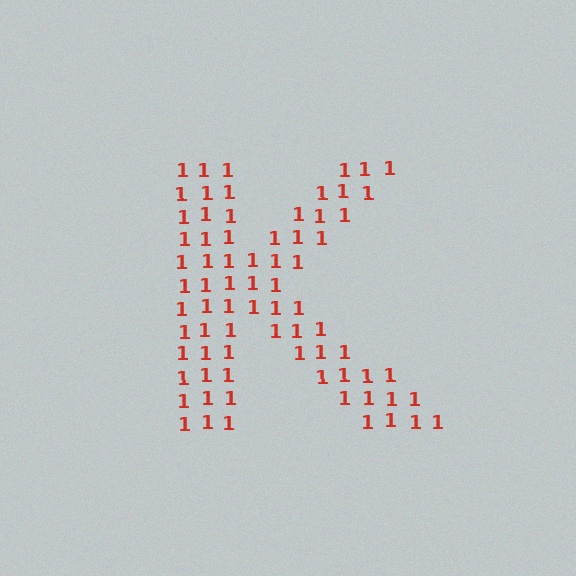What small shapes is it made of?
It is made of small digit 1's.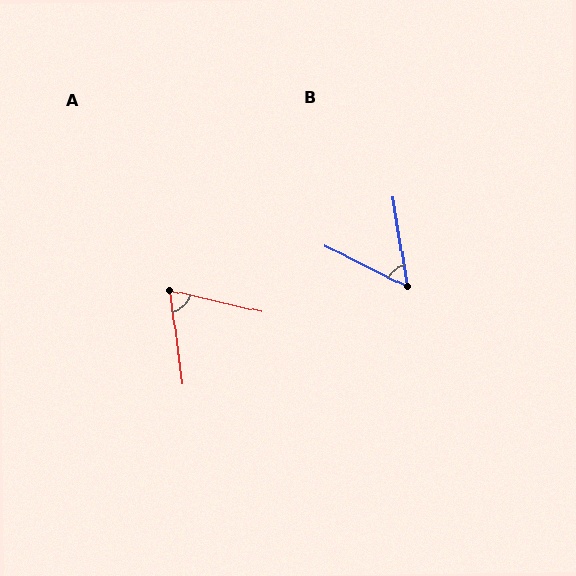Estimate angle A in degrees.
Approximately 69 degrees.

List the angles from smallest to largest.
B (55°), A (69°).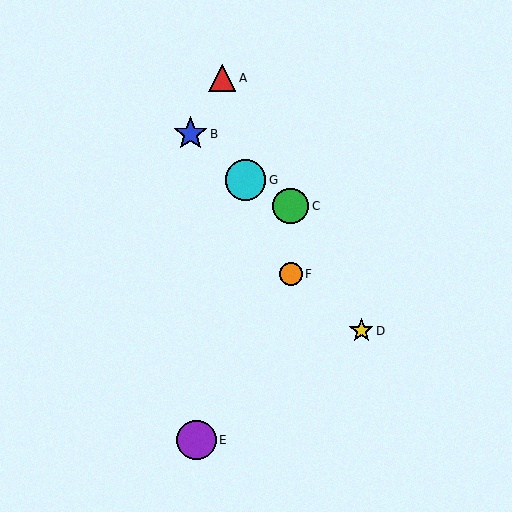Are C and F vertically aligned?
Yes, both are at x≈291.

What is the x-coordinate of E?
Object E is at x≈197.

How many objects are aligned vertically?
2 objects (C, F) are aligned vertically.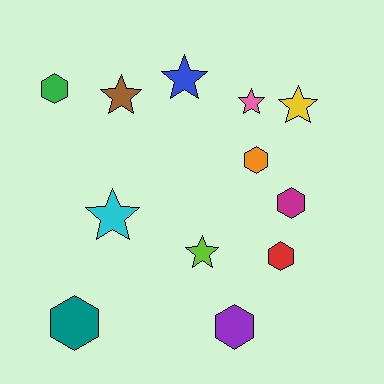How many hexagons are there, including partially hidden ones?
There are 6 hexagons.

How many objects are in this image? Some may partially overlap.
There are 12 objects.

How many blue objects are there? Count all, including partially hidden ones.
There is 1 blue object.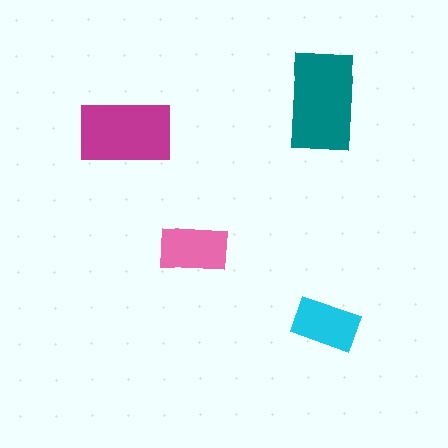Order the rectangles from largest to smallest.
the teal one, the magenta one, the pink one, the cyan one.